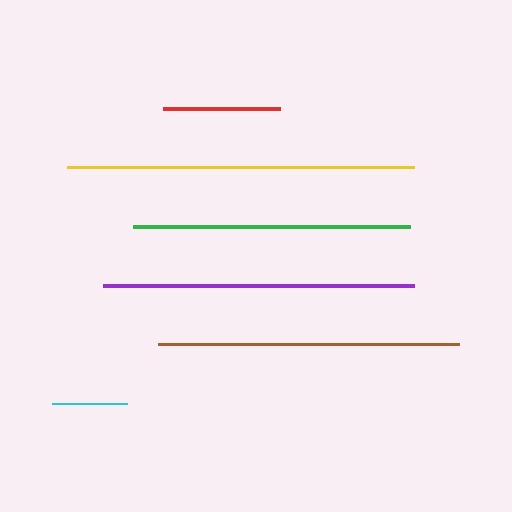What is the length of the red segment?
The red segment is approximately 117 pixels long.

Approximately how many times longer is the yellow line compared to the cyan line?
The yellow line is approximately 4.6 times the length of the cyan line.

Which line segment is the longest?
The yellow line is the longest at approximately 348 pixels.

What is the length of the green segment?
The green segment is approximately 277 pixels long.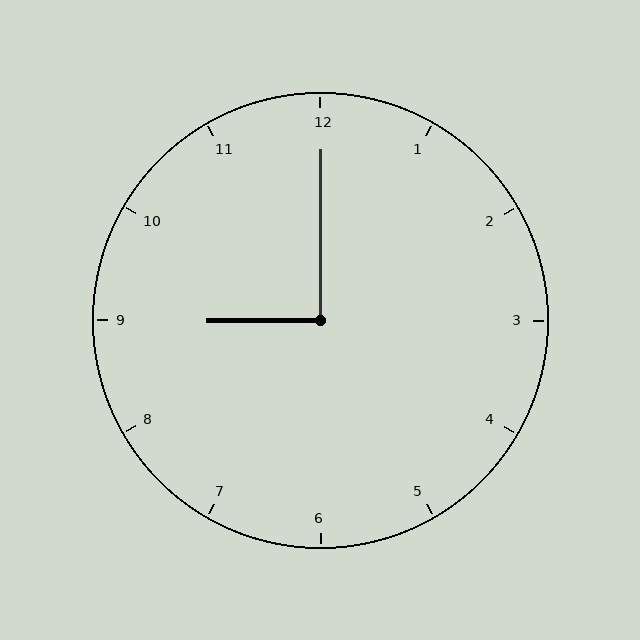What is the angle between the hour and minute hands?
Approximately 90 degrees.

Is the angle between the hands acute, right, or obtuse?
It is right.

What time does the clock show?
9:00.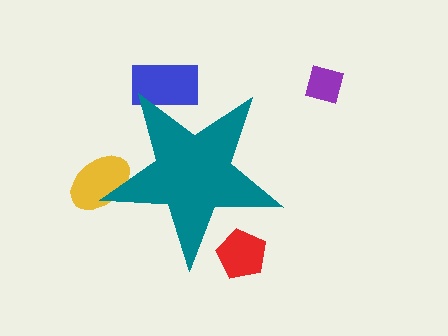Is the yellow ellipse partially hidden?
Yes, the yellow ellipse is partially hidden behind the teal star.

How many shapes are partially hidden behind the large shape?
3 shapes are partially hidden.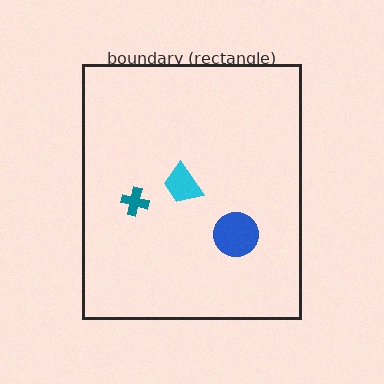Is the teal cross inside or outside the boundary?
Inside.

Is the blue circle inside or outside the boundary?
Inside.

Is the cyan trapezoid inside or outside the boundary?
Inside.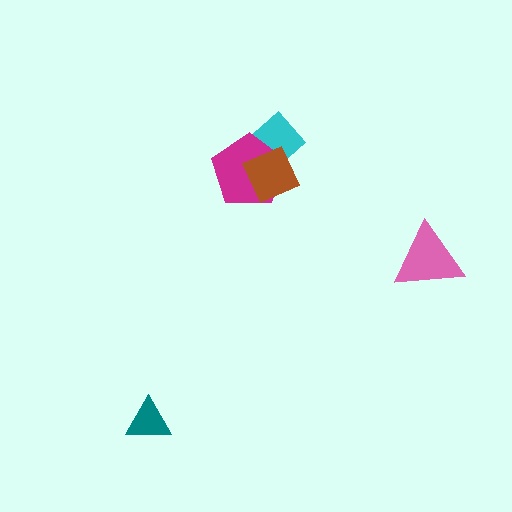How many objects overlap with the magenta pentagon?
2 objects overlap with the magenta pentagon.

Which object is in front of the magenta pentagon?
The brown diamond is in front of the magenta pentagon.